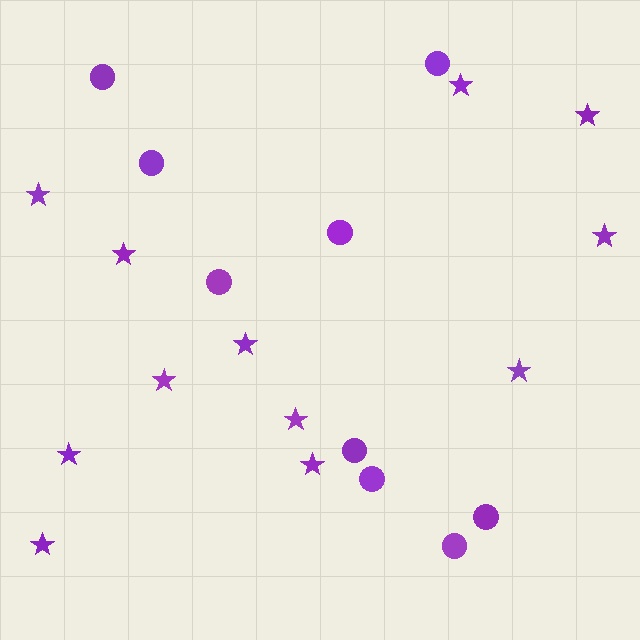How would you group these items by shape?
There are 2 groups: one group of stars (12) and one group of circles (9).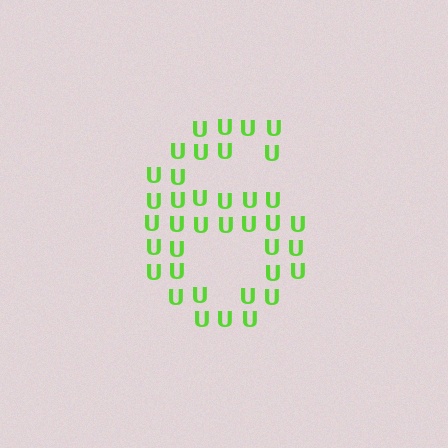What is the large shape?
The large shape is the digit 6.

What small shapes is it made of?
It is made of small letter U's.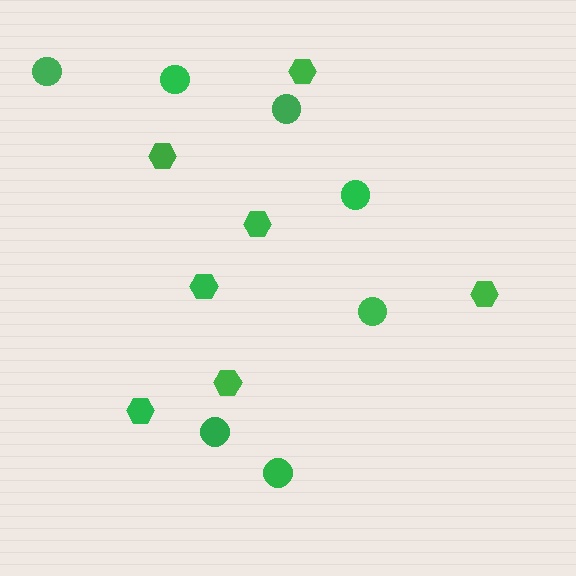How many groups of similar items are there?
There are 2 groups: one group of hexagons (7) and one group of circles (7).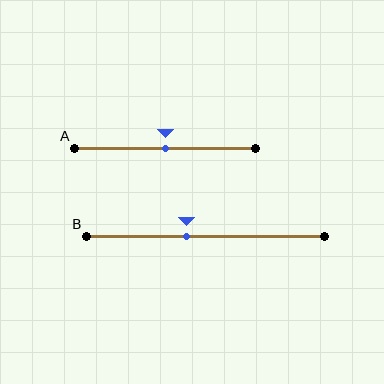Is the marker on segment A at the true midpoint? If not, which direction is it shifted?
Yes, the marker on segment A is at the true midpoint.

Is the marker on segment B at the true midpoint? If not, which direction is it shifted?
No, the marker on segment B is shifted to the left by about 8% of the segment length.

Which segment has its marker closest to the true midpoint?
Segment A has its marker closest to the true midpoint.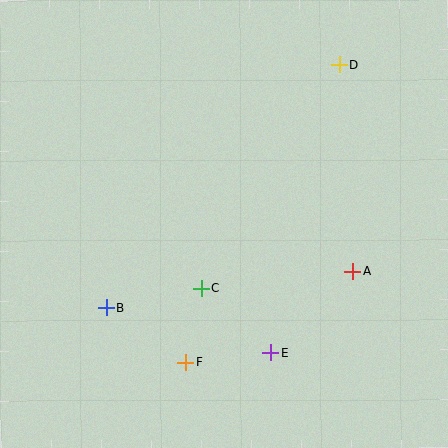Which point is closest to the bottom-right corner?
Point A is closest to the bottom-right corner.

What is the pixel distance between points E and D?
The distance between E and D is 296 pixels.